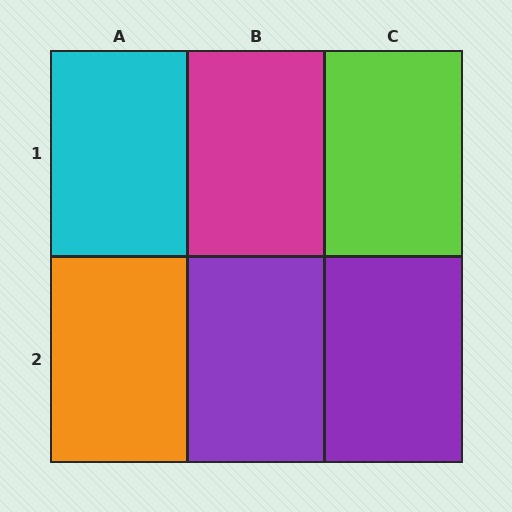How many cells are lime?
1 cell is lime.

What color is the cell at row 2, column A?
Orange.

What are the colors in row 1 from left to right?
Cyan, magenta, lime.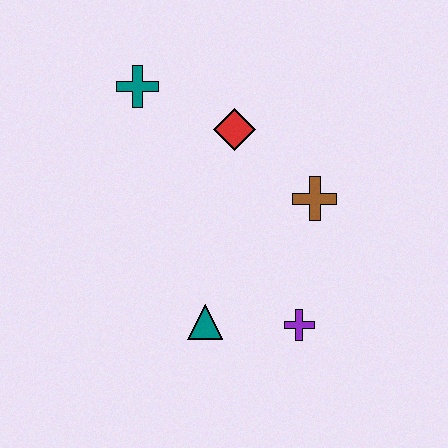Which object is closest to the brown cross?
The red diamond is closest to the brown cross.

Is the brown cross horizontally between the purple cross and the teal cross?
No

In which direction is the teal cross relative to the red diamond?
The teal cross is to the left of the red diamond.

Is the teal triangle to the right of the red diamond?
No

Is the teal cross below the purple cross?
No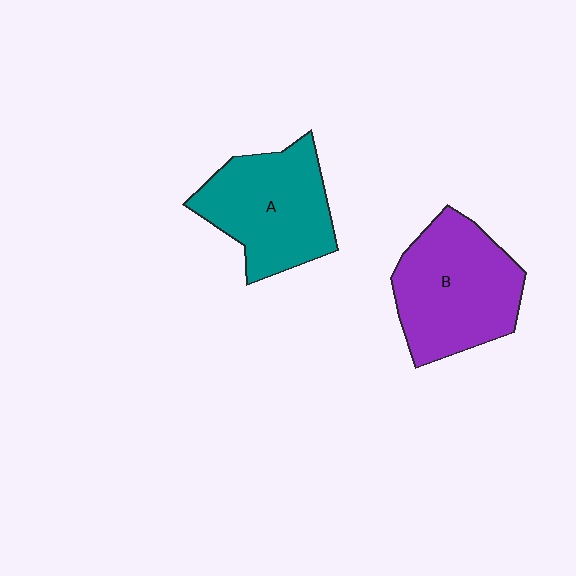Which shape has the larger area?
Shape B (purple).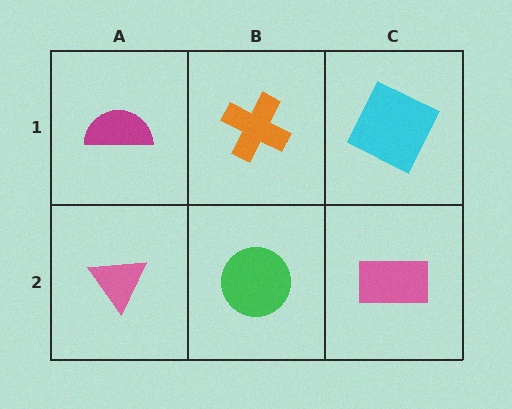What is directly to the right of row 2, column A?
A green circle.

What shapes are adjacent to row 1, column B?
A green circle (row 2, column B), a magenta semicircle (row 1, column A), a cyan square (row 1, column C).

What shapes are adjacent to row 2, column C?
A cyan square (row 1, column C), a green circle (row 2, column B).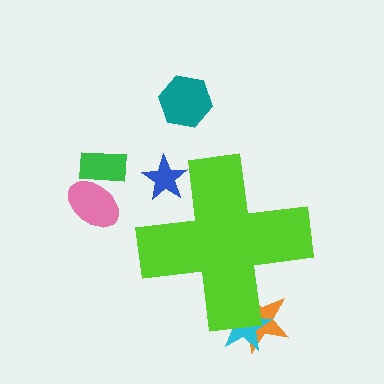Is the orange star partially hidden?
Yes, the orange star is partially hidden behind the lime cross.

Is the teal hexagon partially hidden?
No, the teal hexagon is fully visible.